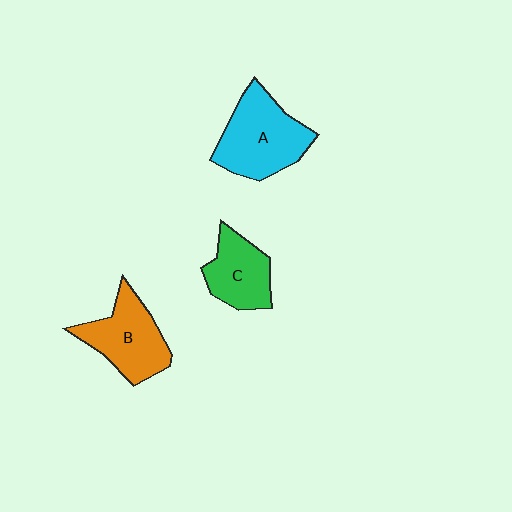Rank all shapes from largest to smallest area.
From largest to smallest: A (cyan), B (orange), C (green).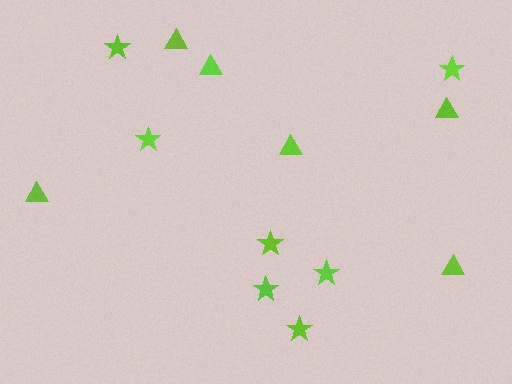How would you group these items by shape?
There are 2 groups: one group of stars (7) and one group of triangles (6).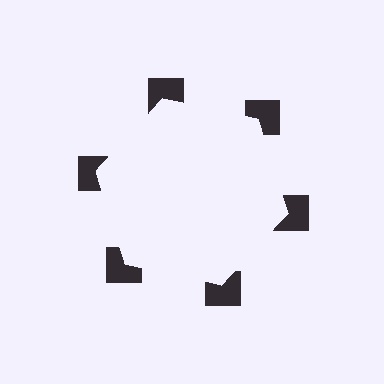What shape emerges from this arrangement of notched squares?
An illusory hexagon — its edges are inferred from the aligned wedge cuts in the notched squares, not physically drawn.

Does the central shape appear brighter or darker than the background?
It typically appears slightly brighter than the background, even though no actual brightness change is drawn.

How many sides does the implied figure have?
6 sides.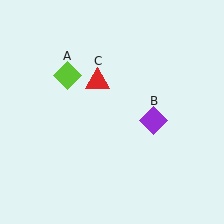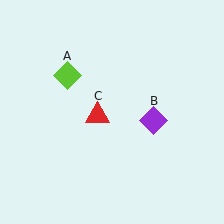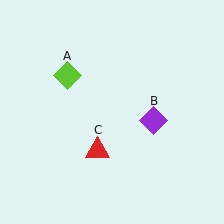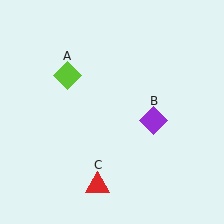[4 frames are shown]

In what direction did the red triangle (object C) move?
The red triangle (object C) moved down.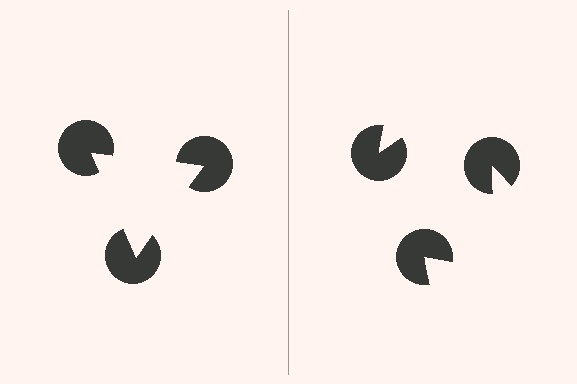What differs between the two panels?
The pac-man discs are positioned identically on both sides; only the wedge orientations differ. On the left they align to a triangle; on the right they are misaligned.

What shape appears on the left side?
An illusory triangle.